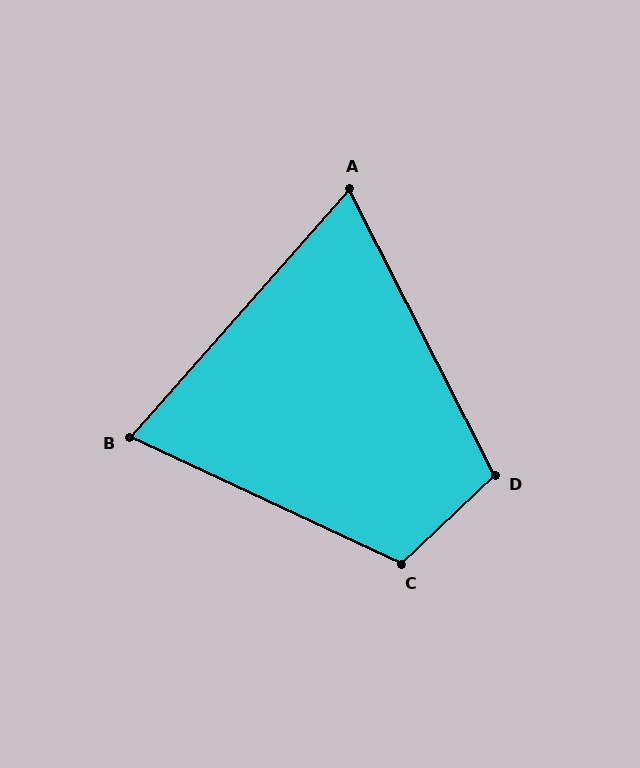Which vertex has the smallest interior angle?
A, at approximately 68 degrees.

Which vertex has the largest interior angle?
C, at approximately 112 degrees.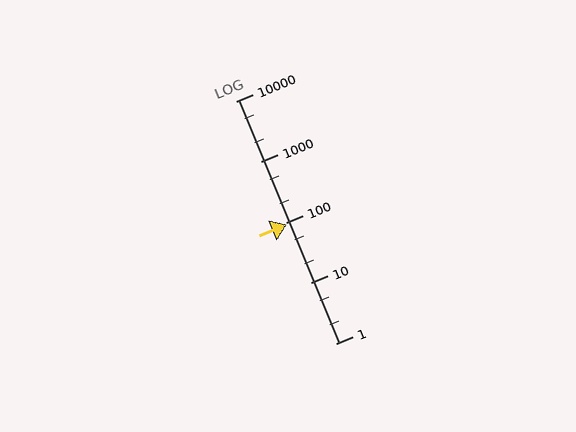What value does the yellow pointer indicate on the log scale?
The pointer indicates approximately 92.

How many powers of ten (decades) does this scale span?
The scale spans 4 decades, from 1 to 10000.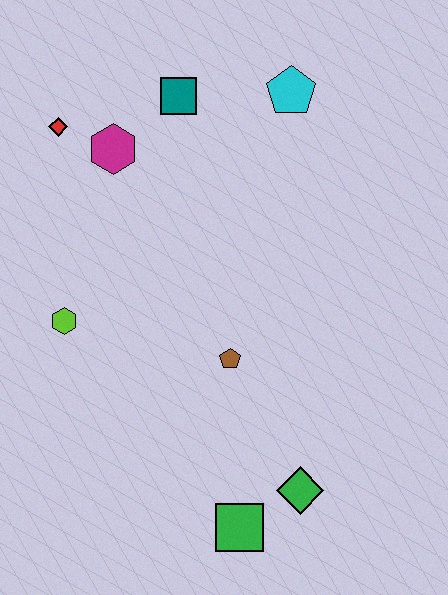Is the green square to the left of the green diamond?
Yes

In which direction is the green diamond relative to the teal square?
The green diamond is below the teal square.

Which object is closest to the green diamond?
The green square is closest to the green diamond.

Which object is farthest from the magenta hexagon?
The green square is farthest from the magenta hexagon.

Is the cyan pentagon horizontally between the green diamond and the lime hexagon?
Yes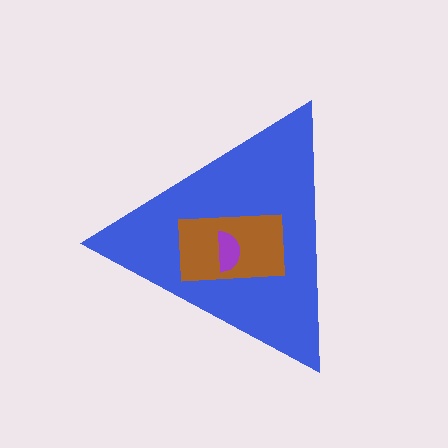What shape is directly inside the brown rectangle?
The purple semicircle.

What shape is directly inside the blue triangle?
The brown rectangle.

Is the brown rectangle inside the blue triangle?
Yes.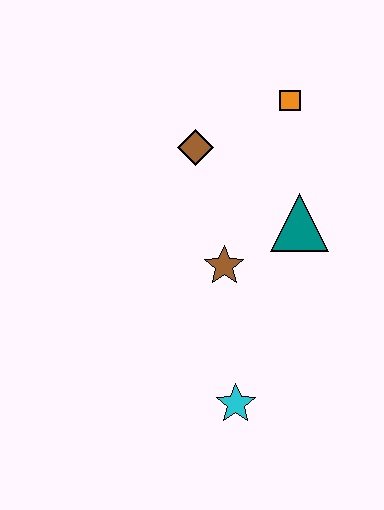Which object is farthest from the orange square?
The cyan star is farthest from the orange square.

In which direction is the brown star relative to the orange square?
The brown star is below the orange square.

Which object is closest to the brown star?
The teal triangle is closest to the brown star.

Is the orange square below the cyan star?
No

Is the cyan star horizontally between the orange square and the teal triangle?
No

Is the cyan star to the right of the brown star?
Yes